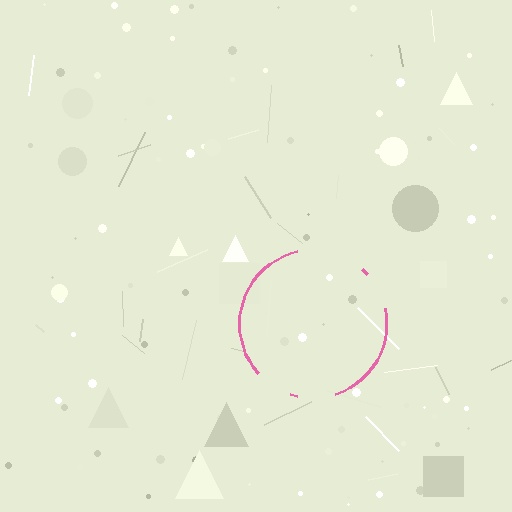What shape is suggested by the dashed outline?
The dashed outline suggests a circle.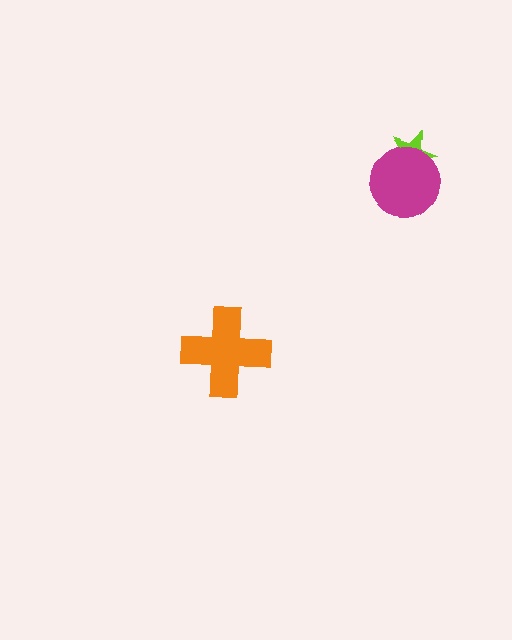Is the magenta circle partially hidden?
No, no other shape covers it.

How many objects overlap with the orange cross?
0 objects overlap with the orange cross.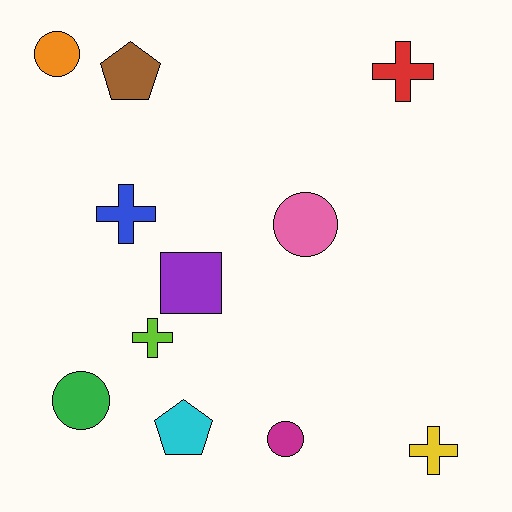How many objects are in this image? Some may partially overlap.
There are 11 objects.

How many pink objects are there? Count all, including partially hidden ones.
There is 1 pink object.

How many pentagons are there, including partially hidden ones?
There are 2 pentagons.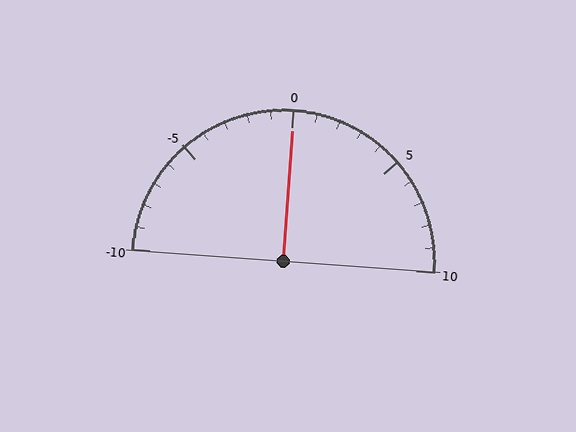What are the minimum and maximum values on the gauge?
The gauge ranges from -10 to 10.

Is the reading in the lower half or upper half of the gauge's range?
The reading is in the upper half of the range (-10 to 10).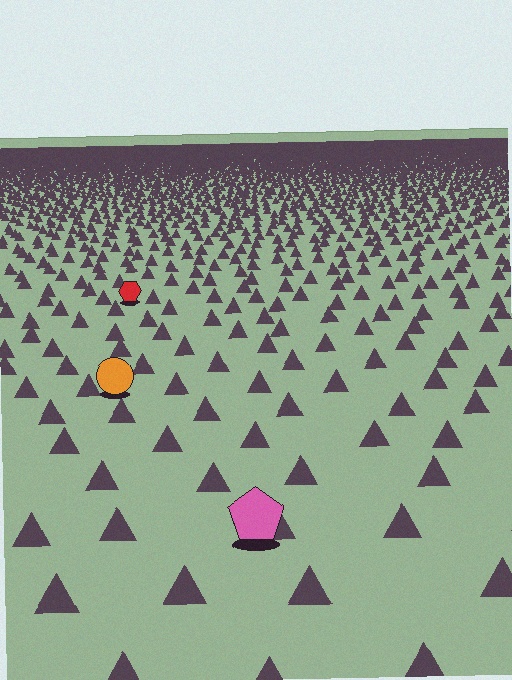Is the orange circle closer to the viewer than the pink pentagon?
No. The pink pentagon is closer — you can tell from the texture gradient: the ground texture is coarser near it.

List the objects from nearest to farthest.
From nearest to farthest: the pink pentagon, the orange circle, the red hexagon.